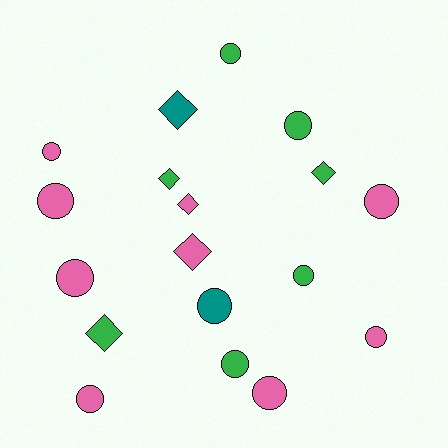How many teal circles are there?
There is 1 teal circle.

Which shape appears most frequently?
Circle, with 12 objects.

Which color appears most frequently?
Pink, with 9 objects.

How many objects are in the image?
There are 18 objects.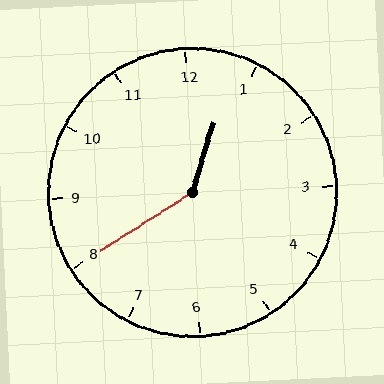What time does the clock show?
12:40.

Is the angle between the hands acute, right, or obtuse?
It is obtuse.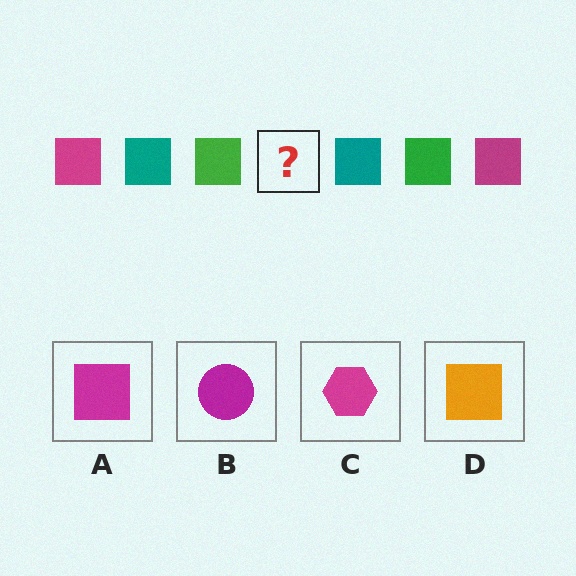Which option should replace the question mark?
Option A.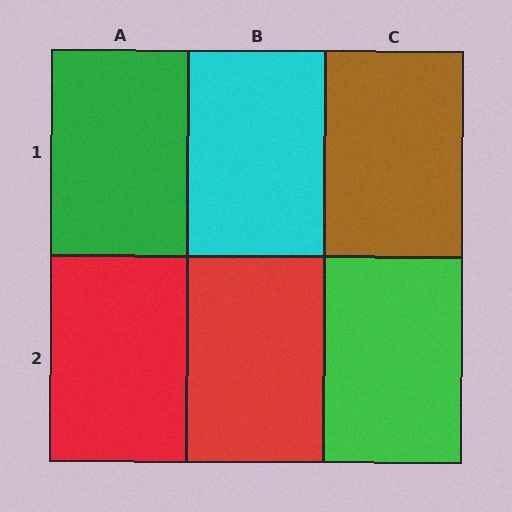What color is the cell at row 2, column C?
Green.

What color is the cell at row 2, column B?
Red.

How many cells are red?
2 cells are red.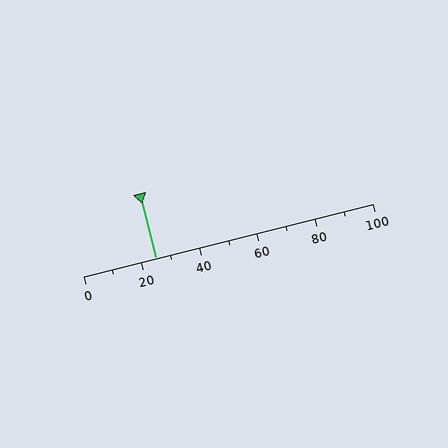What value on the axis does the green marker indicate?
The marker indicates approximately 25.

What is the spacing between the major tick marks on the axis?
The major ticks are spaced 20 apart.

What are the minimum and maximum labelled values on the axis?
The axis runs from 0 to 100.